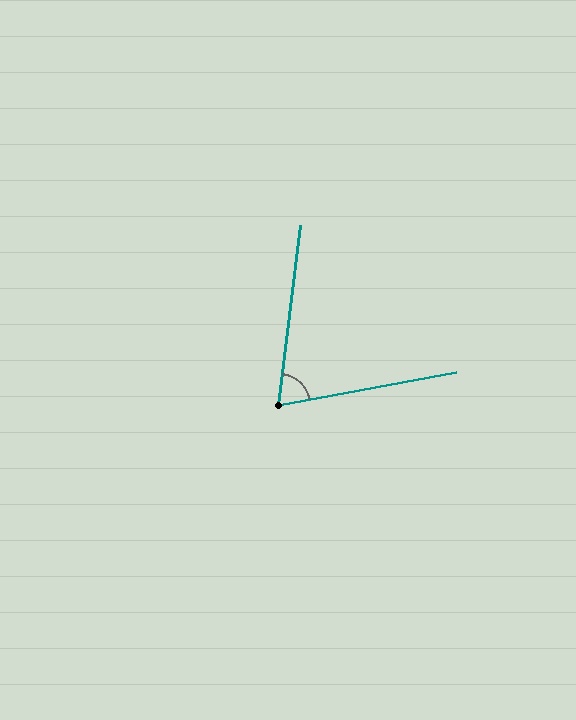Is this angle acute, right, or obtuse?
It is acute.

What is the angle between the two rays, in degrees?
Approximately 73 degrees.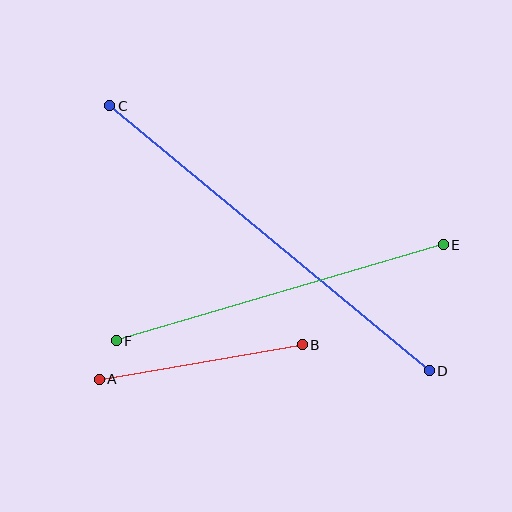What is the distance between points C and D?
The distance is approximately 415 pixels.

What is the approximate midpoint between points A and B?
The midpoint is at approximately (201, 362) pixels.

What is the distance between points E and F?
The distance is approximately 341 pixels.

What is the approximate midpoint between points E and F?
The midpoint is at approximately (280, 293) pixels.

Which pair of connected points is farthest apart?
Points C and D are farthest apart.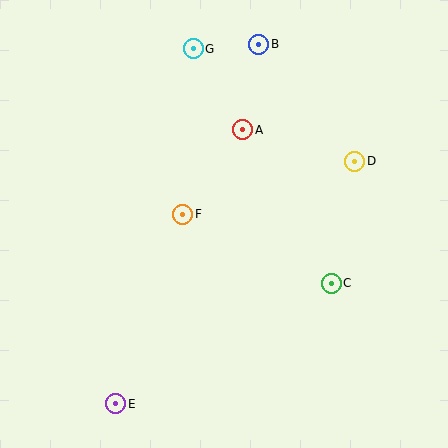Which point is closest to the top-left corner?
Point G is closest to the top-left corner.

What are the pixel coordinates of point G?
Point G is at (193, 49).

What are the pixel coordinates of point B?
Point B is at (259, 44).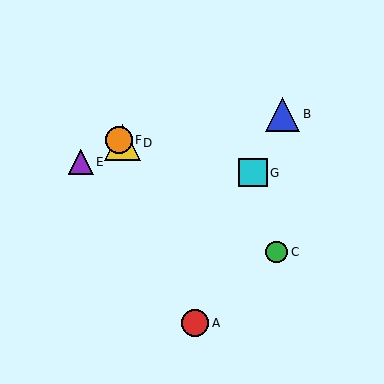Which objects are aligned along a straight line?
Objects C, D, F are aligned along a straight line.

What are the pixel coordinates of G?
Object G is at (253, 173).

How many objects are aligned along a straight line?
3 objects (C, D, F) are aligned along a straight line.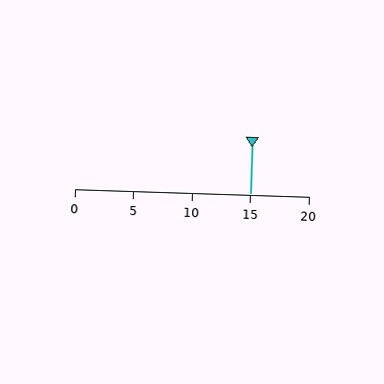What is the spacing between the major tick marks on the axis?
The major ticks are spaced 5 apart.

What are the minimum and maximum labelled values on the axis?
The axis runs from 0 to 20.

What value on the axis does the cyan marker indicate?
The marker indicates approximately 15.